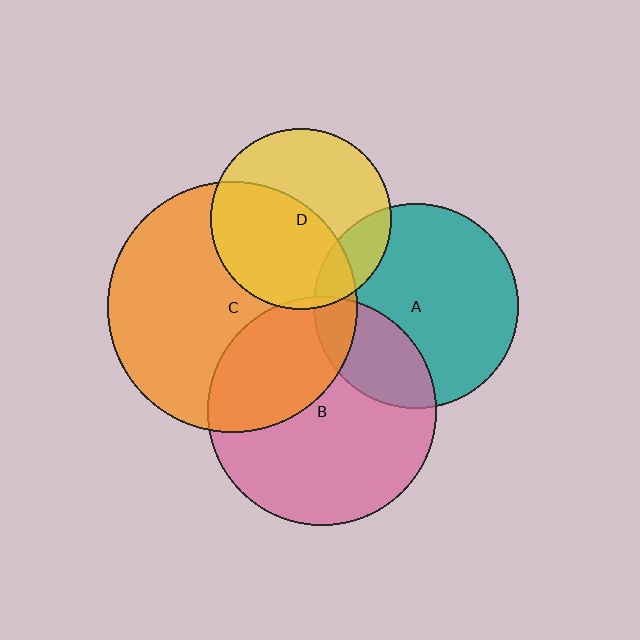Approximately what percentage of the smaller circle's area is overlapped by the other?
Approximately 50%.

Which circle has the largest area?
Circle C (orange).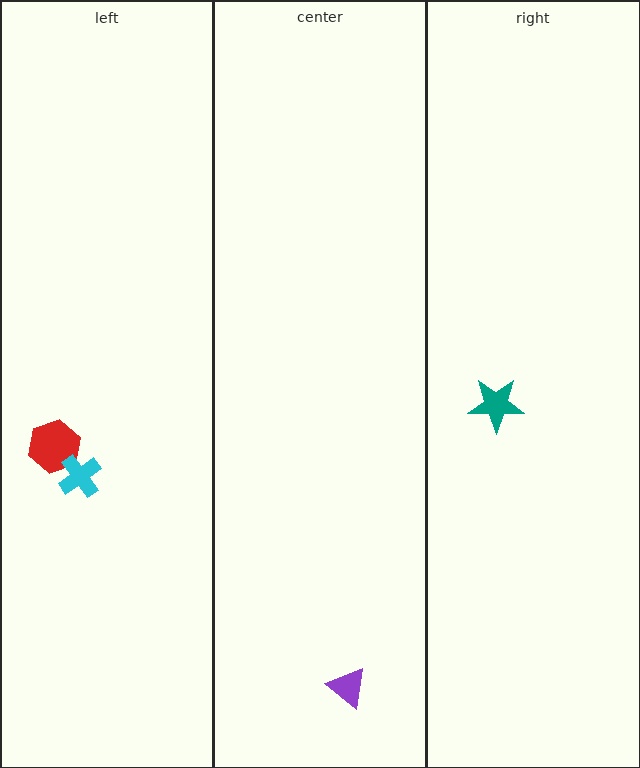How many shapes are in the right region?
1.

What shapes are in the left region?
The red hexagon, the cyan cross.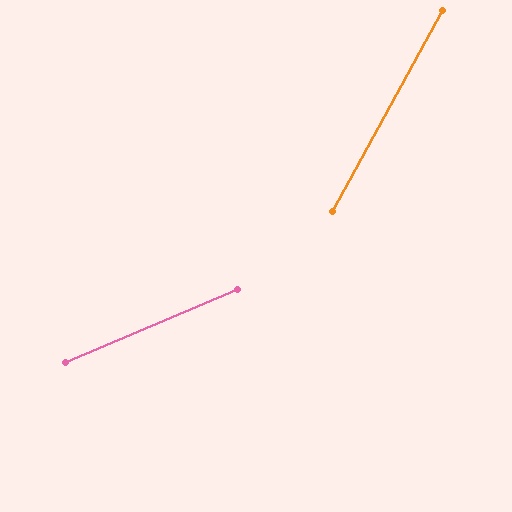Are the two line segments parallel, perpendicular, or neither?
Neither parallel nor perpendicular — they differ by about 38°.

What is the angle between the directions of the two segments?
Approximately 38 degrees.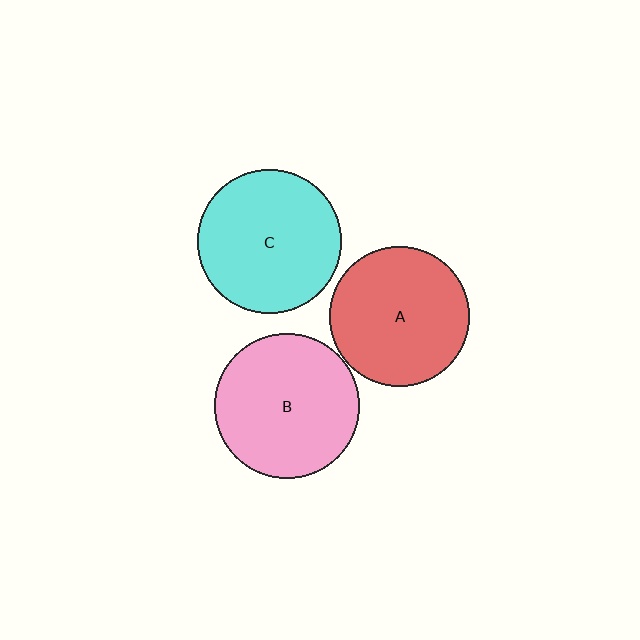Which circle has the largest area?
Circle B (pink).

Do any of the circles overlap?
No, none of the circles overlap.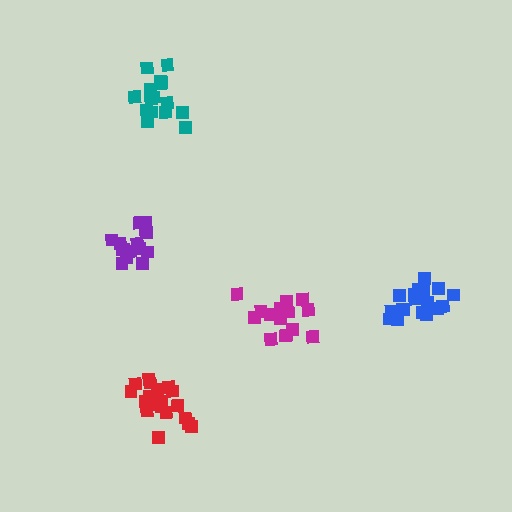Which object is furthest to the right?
The blue cluster is rightmost.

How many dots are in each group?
Group 1: 19 dots, Group 2: 15 dots, Group 3: 15 dots, Group 4: 19 dots, Group 5: 15 dots (83 total).